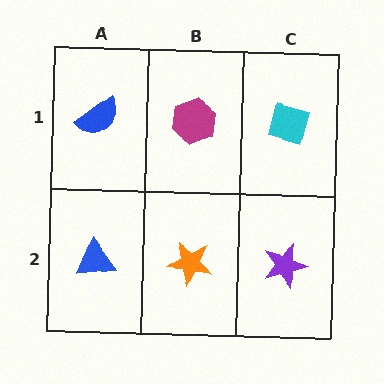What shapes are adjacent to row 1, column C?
A purple star (row 2, column C), a magenta hexagon (row 1, column B).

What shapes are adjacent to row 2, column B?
A magenta hexagon (row 1, column B), a blue triangle (row 2, column A), a purple star (row 2, column C).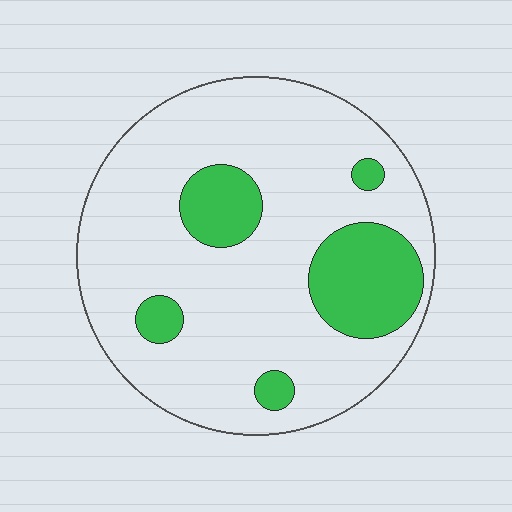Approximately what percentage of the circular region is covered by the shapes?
Approximately 20%.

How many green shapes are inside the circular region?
5.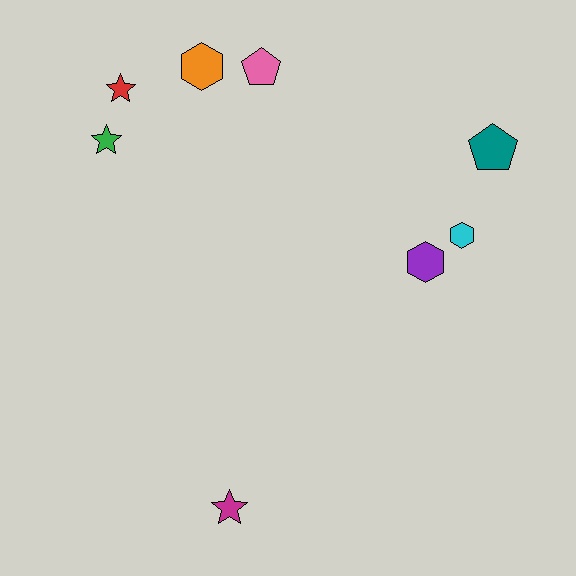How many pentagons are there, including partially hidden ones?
There are 2 pentagons.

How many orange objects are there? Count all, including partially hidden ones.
There is 1 orange object.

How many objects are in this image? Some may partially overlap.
There are 8 objects.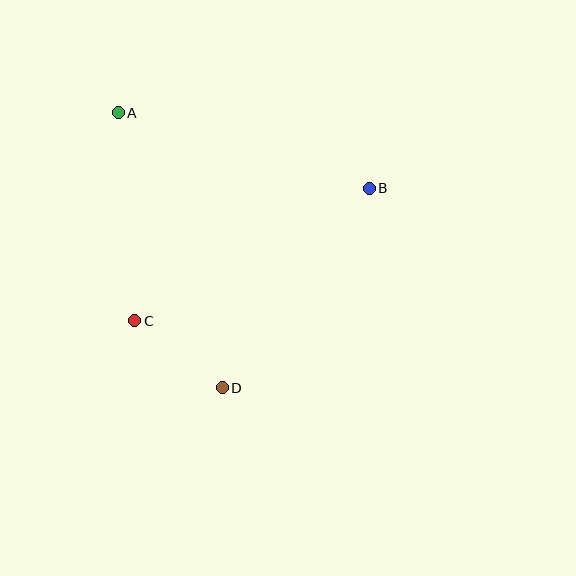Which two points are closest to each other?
Points C and D are closest to each other.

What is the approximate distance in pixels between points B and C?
The distance between B and C is approximately 269 pixels.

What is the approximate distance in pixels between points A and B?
The distance between A and B is approximately 262 pixels.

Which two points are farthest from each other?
Points A and D are farthest from each other.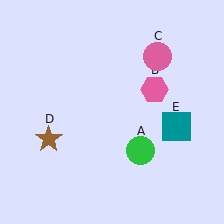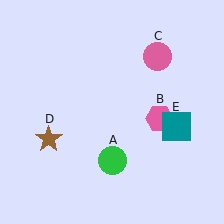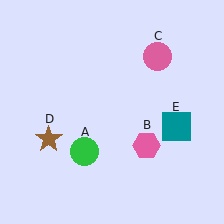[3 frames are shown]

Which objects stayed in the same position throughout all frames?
Pink circle (object C) and brown star (object D) and teal square (object E) remained stationary.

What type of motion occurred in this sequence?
The green circle (object A), pink hexagon (object B) rotated clockwise around the center of the scene.